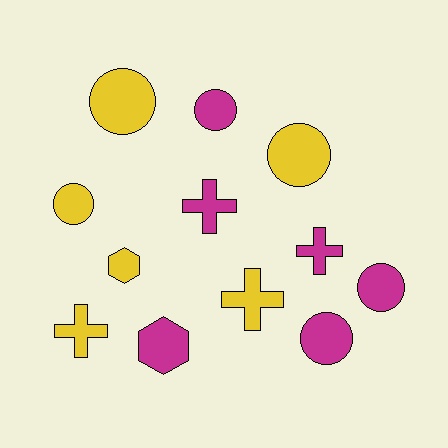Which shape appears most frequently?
Circle, with 6 objects.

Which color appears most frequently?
Magenta, with 6 objects.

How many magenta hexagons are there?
There is 1 magenta hexagon.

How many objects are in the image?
There are 12 objects.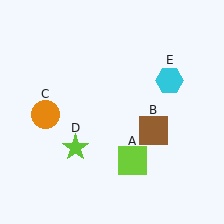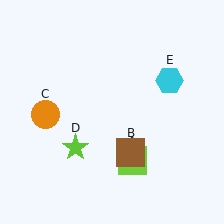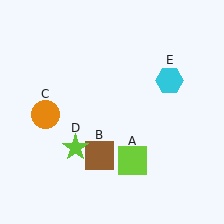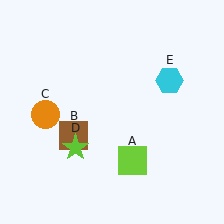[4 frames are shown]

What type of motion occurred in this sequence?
The brown square (object B) rotated clockwise around the center of the scene.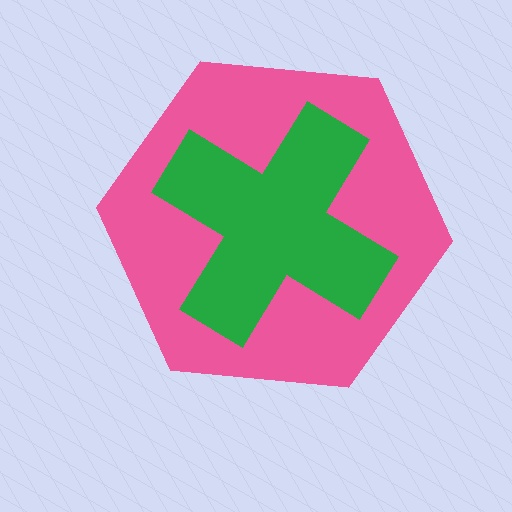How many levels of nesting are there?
2.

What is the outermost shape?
The pink hexagon.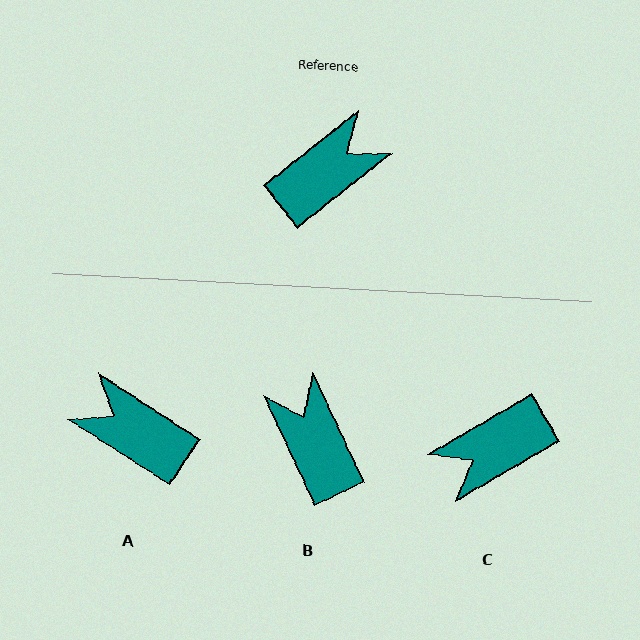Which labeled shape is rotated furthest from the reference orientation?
C, about 172 degrees away.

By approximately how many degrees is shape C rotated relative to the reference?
Approximately 172 degrees counter-clockwise.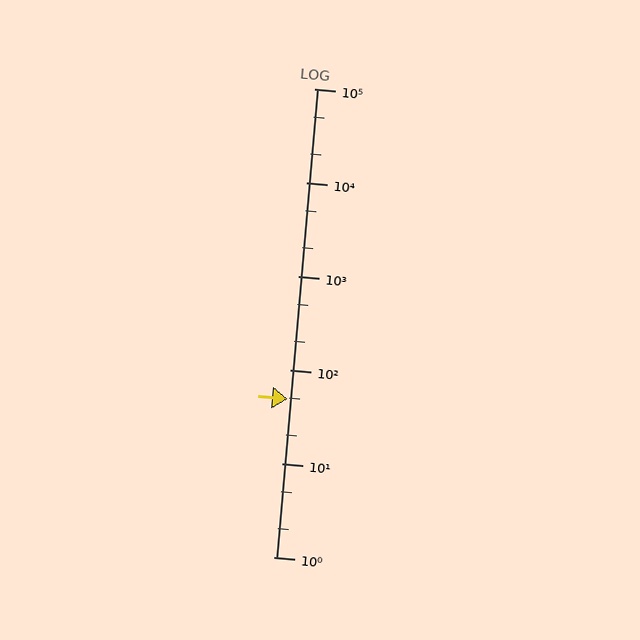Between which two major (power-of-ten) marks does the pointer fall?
The pointer is between 10 and 100.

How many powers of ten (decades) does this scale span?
The scale spans 5 decades, from 1 to 100000.